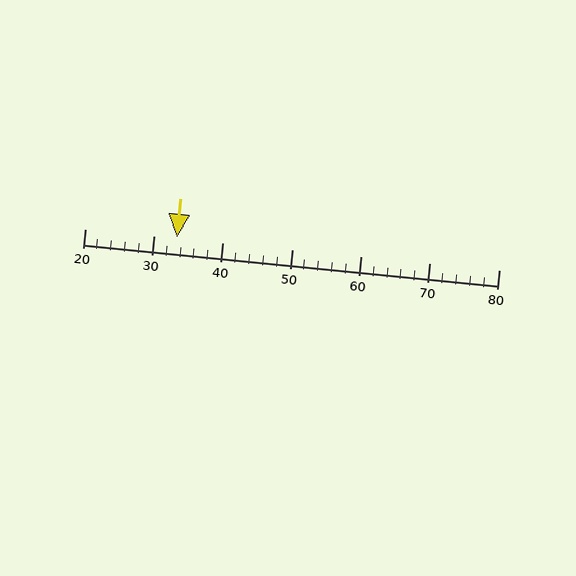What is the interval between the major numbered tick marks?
The major tick marks are spaced 10 units apart.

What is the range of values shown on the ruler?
The ruler shows values from 20 to 80.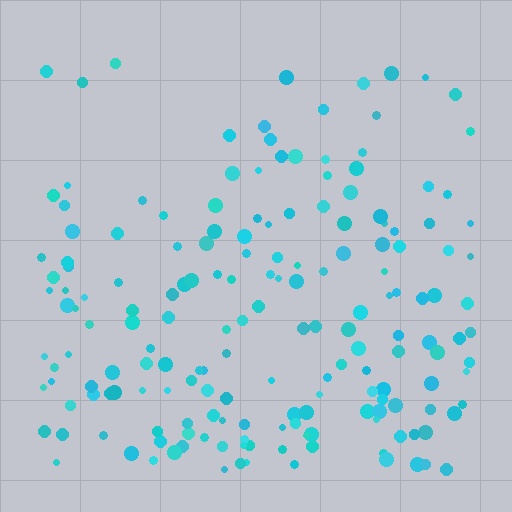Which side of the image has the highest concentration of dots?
The bottom.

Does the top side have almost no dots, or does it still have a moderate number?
Still a moderate number, just noticeably fewer than the bottom.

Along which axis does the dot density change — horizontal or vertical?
Vertical.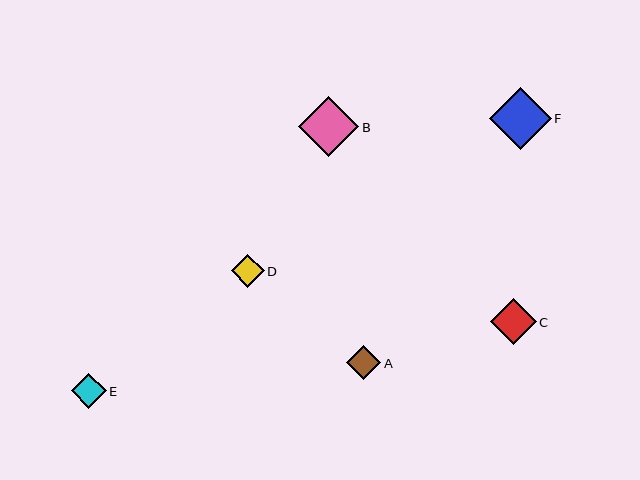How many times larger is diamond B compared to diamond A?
Diamond B is approximately 1.8 times the size of diamond A.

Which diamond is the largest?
Diamond F is the largest with a size of approximately 62 pixels.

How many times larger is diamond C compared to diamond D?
Diamond C is approximately 1.4 times the size of diamond D.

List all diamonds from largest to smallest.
From largest to smallest: F, B, C, E, A, D.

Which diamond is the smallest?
Diamond D is the smallest with a size of approximately 33 pixels.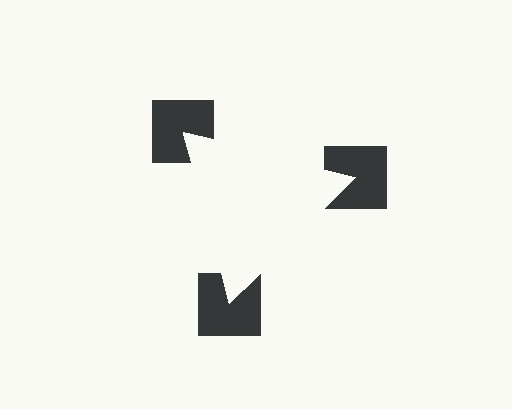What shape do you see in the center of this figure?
An illusory triangle — its edges are inferred from the aligned wedge cuts in the notched squares, not physically drawn.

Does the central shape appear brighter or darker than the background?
It typically appears slightly brighter than the background, even though no actual brightness change is drawn.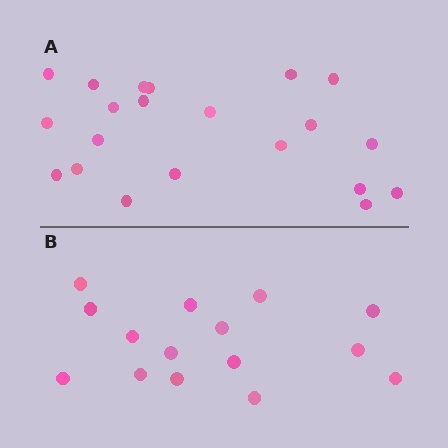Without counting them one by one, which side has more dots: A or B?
Region A (the top region) has more dots.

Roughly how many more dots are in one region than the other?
Region A has about 6 more dots than region B.